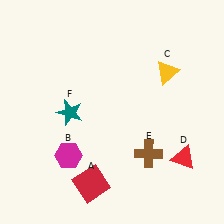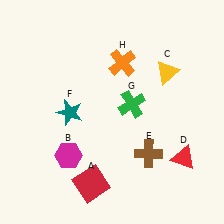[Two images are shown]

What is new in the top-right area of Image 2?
An orange cross (H) was added in the top-right area of Image 2.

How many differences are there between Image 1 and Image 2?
There are 2 differences between the two images.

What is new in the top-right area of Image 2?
A green cross (G) was added in the top-right area of Image 2.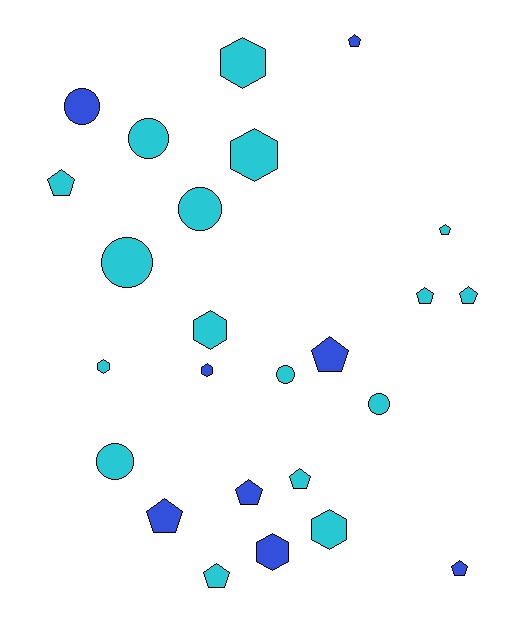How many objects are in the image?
There are 25 objects.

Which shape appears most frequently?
Pentagon, with 11 objects.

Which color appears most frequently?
Cyan, with 17 objects.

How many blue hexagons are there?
There are 2 blue hexagons.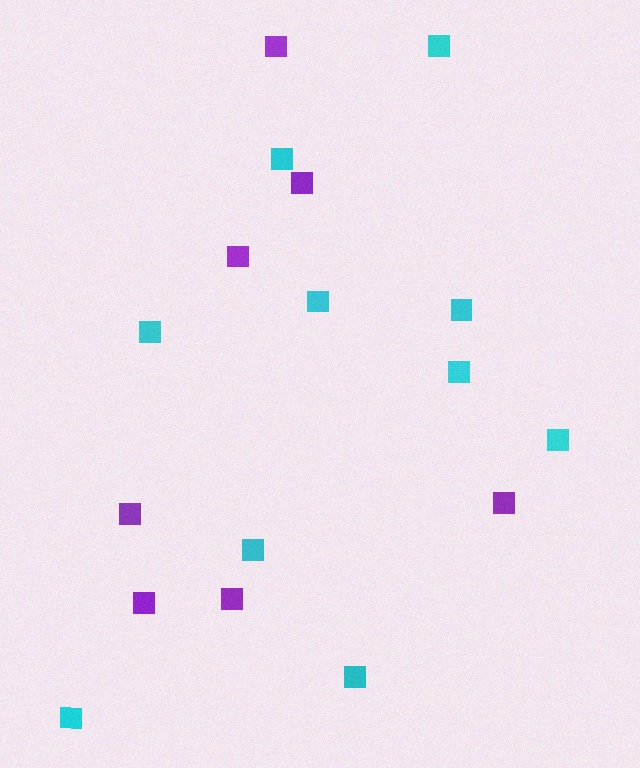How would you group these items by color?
There are 2 groups: one group of cyan squares (10) and one group of purple squares (7).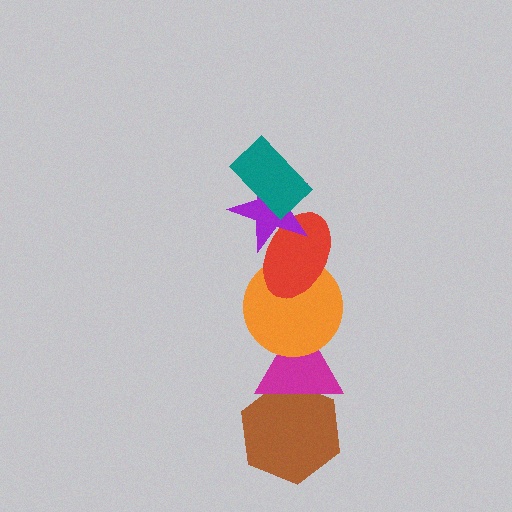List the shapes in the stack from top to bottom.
From top to bottom: the teal rectangle, the purple star, the red ellipse, the orange circle, the magenta triangle, the brown hexagon.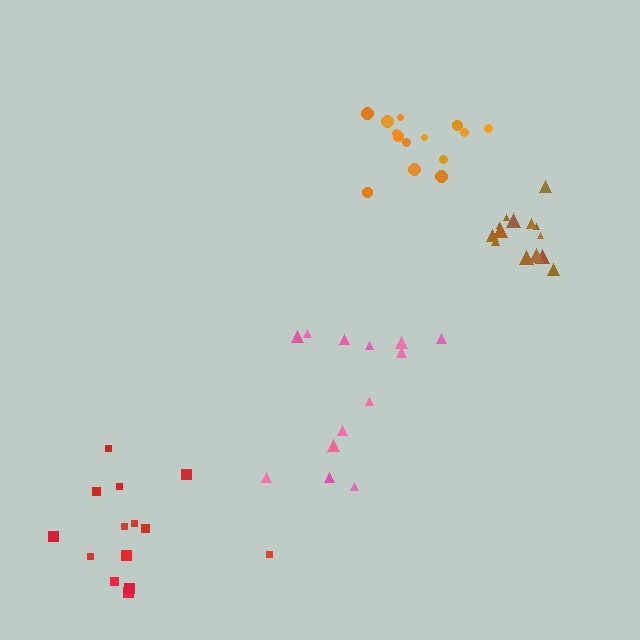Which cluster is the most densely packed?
Brown.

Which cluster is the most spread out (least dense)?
Pink.